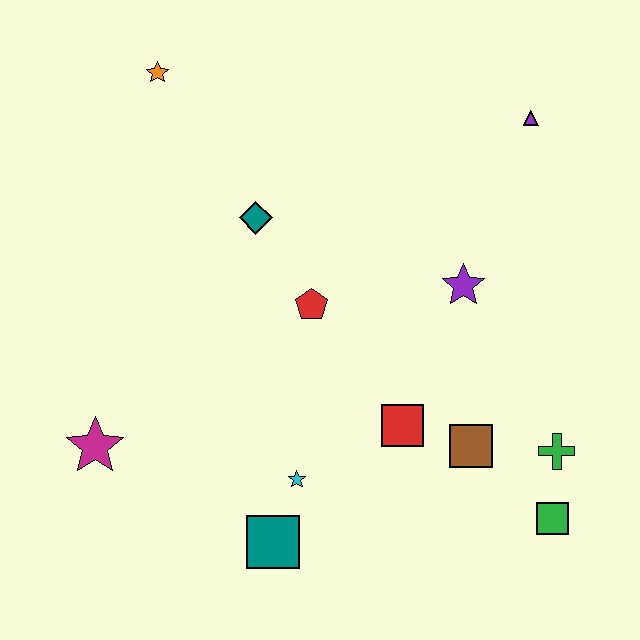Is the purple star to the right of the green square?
No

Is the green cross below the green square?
No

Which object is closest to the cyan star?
The teal square is closest to the cyan star.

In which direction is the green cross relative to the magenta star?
The green cross is to the right of the magenta star.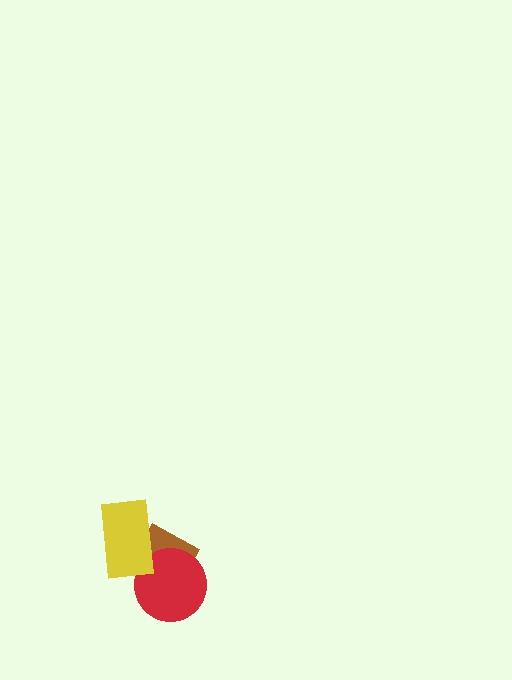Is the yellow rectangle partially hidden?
No, no other shape covers it.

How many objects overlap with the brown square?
2 objects overlap with the brown square.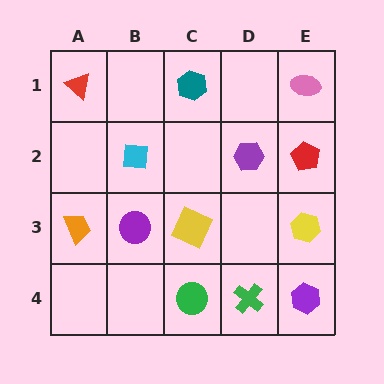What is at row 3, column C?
A yellow square.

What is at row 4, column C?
A green circle.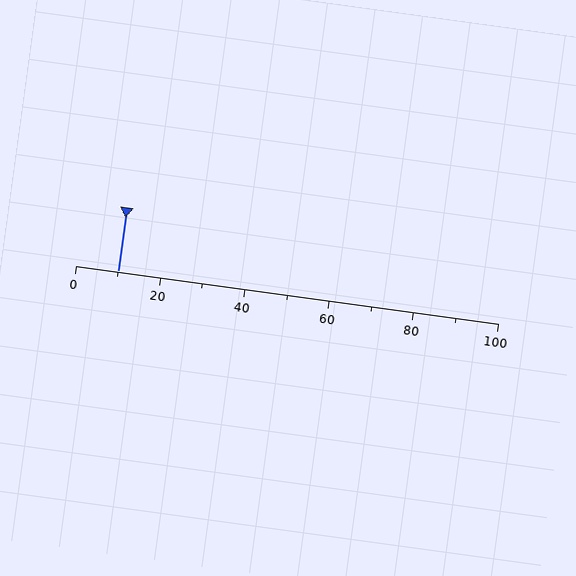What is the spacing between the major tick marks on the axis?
The major ticks are spaced 20 apart.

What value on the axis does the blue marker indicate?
The marker indicates approximately 10.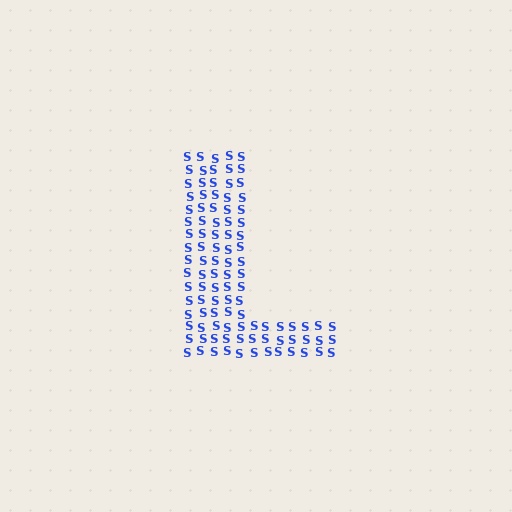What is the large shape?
The large shape is the letter L.